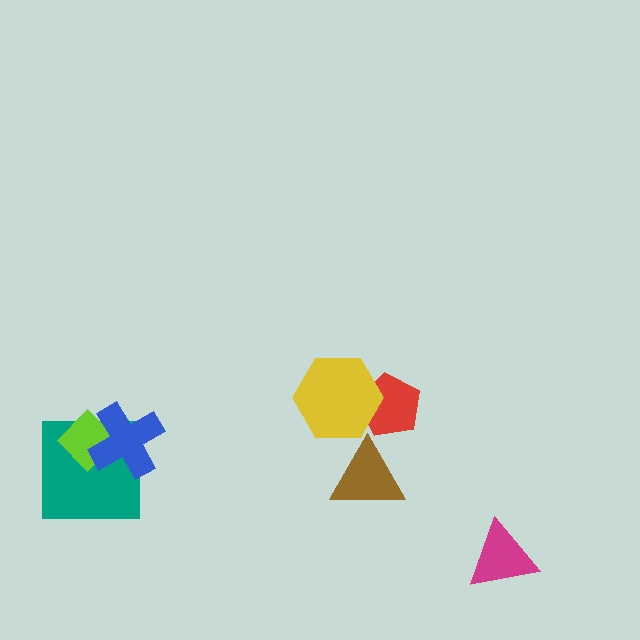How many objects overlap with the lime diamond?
2 objects overlap with the lime diamond.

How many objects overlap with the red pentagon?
1 object overlaps with the red pentagon.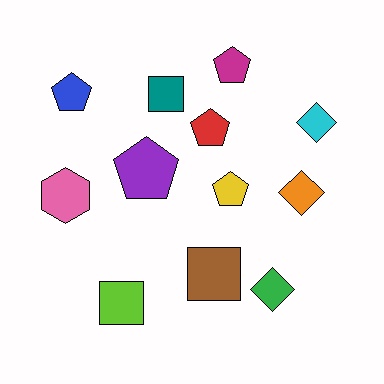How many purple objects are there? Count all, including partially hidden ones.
There is 1 purple object.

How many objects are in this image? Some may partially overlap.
There are 12 objects.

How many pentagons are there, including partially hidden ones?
There are 5 pentagons.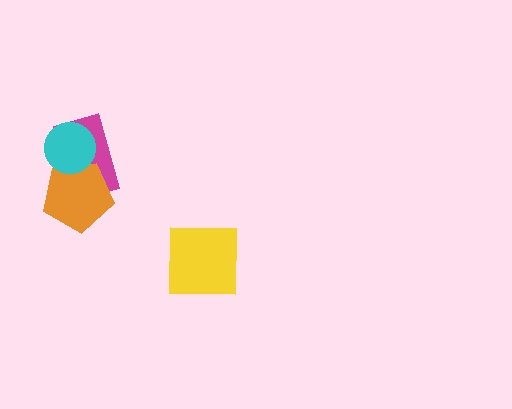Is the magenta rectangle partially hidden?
Yes, it is partially covered by another shape.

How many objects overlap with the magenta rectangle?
2 objects overlap with the magenta rectangle.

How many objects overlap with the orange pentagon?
2 objects overlap with the orange pentagon.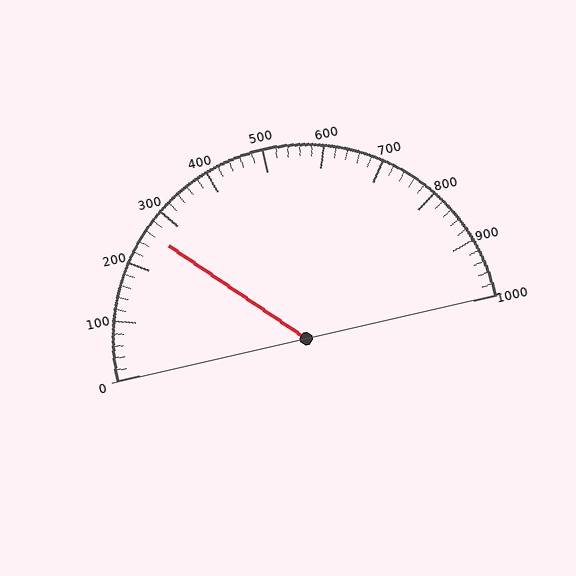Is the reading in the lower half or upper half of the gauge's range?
The reading is in the lower half of the range (0 to 1000).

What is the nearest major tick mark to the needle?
The nearest major tick mark is 300.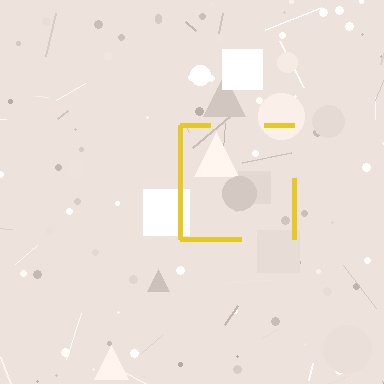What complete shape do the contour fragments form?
The contour fragments form a square.